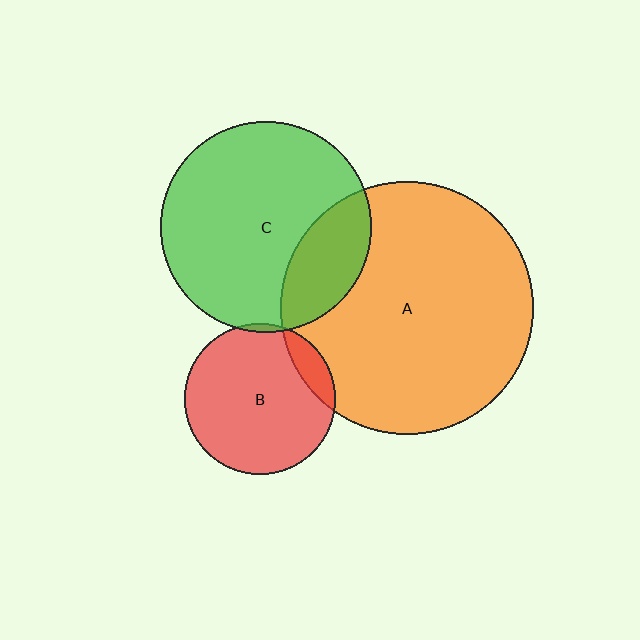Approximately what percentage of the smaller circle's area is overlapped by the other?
Approximately 5%.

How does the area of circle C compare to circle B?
Approximately 2.0 times.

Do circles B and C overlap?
Yes.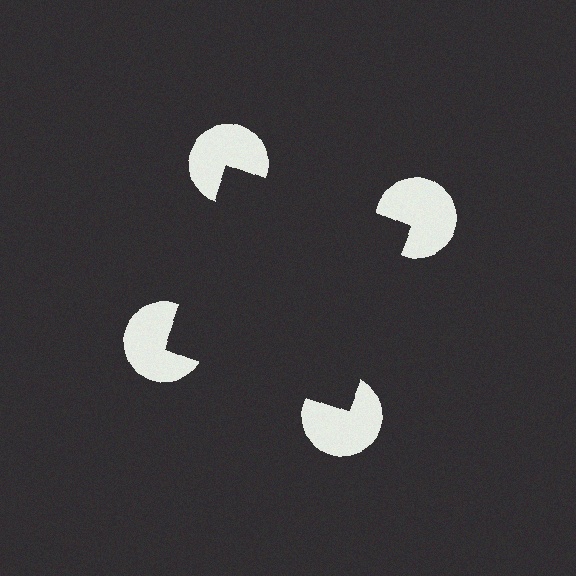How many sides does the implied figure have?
4 sides.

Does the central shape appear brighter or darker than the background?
It typically appears slightly darker than the background, even though no actual brightness change is drawn.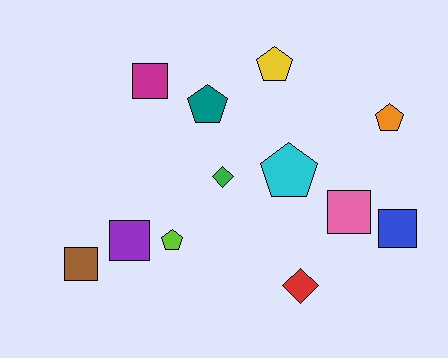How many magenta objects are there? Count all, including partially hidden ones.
There is 1 magenta object.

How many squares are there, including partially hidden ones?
There are 5 squares.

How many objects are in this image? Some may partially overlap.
There are 12 objects.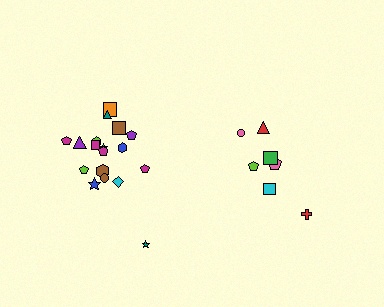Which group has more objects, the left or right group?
The left group.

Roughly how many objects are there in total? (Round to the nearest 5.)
Roughly 25 objects in total.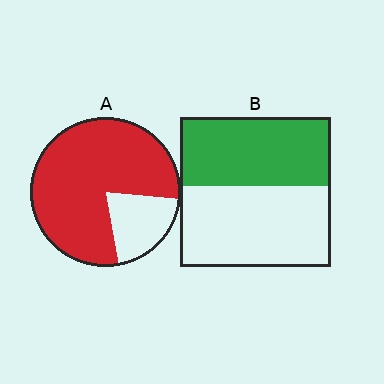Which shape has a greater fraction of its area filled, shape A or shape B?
Shape A.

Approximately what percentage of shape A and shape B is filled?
A is approximately 80% and B is approximately 45%.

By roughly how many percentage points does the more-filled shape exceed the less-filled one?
By roughly 35 percentage points (A over B).